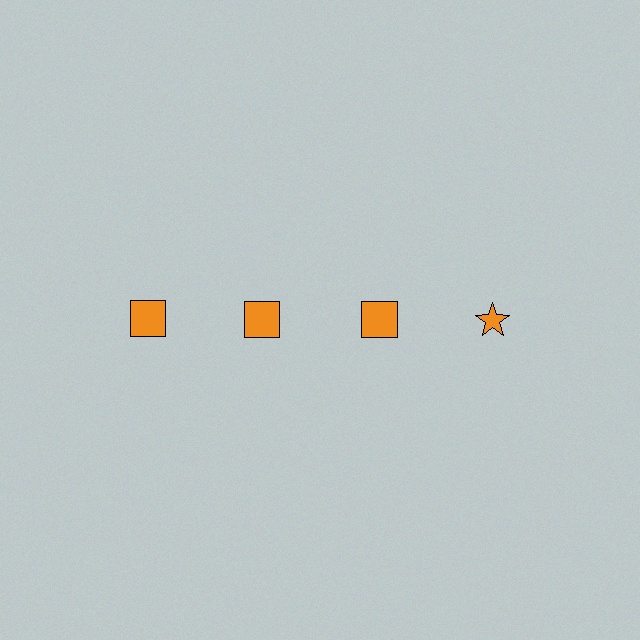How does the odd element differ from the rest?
It has a different shape: star instead of square.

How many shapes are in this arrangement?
There are 4 shapes arranged in a grid pattern.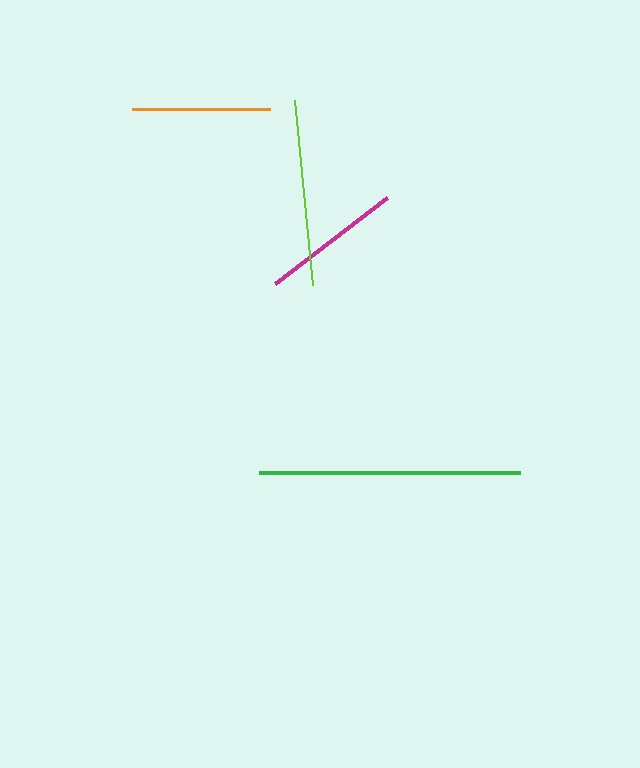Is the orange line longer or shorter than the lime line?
The lime line is longer than the orange line.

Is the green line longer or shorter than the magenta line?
The green line is longer than the magenta line.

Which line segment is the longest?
The green line is the longest at approximately 261 pixels.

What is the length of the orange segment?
The orange segment is approximately 138 pixels long.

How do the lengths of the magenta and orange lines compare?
The magenta and orange lines are approximately the same length.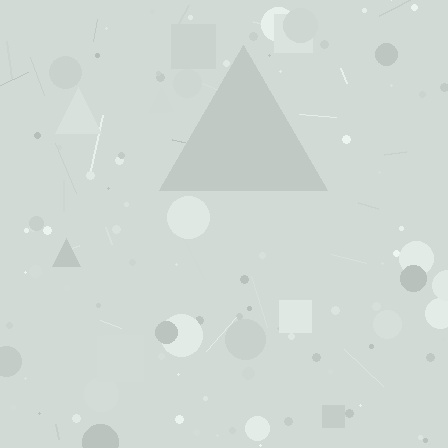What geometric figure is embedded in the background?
A triangle is embedded in the background.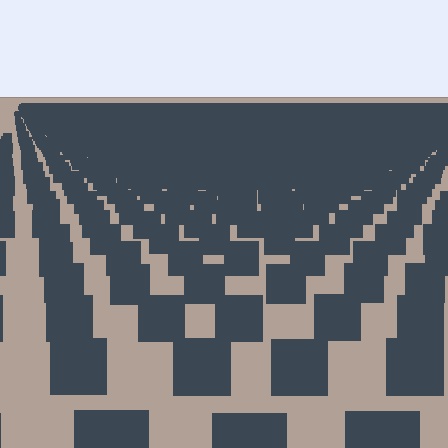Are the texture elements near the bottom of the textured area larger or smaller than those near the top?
Larger. Near the bottom, elements are closer to the viewer and appear at a bigger on-screen size.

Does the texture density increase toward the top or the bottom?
Density increases toward the top.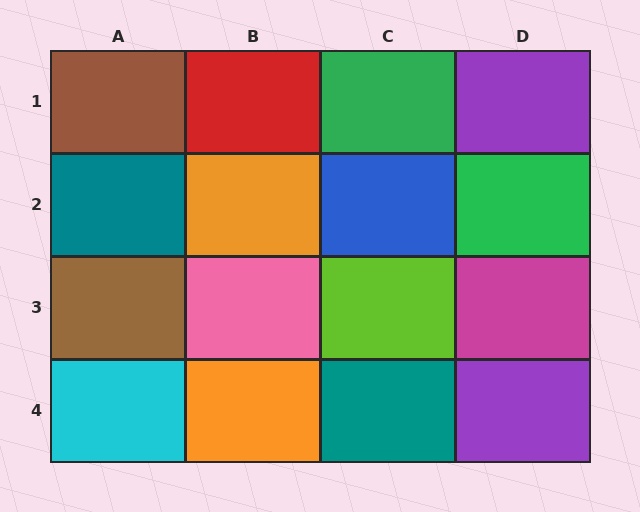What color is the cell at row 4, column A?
Cyan.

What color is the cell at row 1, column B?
Red.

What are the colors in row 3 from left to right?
Brown, pink, lime, magenta.